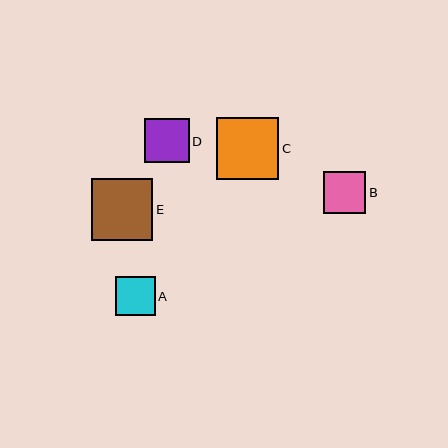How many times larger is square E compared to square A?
Square E is approximately 1.6 times the size of square A.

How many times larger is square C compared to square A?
Square C is approximately 1.6 times the size of square A.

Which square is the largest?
Square C is the largest with a size of approximately 62 pixels.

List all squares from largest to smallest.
From largest to smallest: C, E, D, B, A.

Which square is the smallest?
Square A is the smallest with a size of approximately 39 pixels.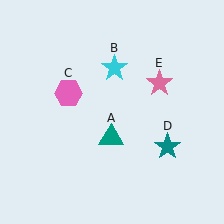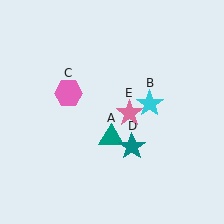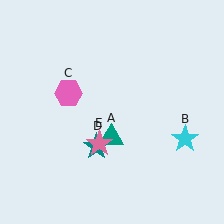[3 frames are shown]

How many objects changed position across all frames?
3 objects changed position: cyan star (object B), teal star (object D), pink star (object E).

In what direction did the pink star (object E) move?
The pink star (object E) moved down and to the left.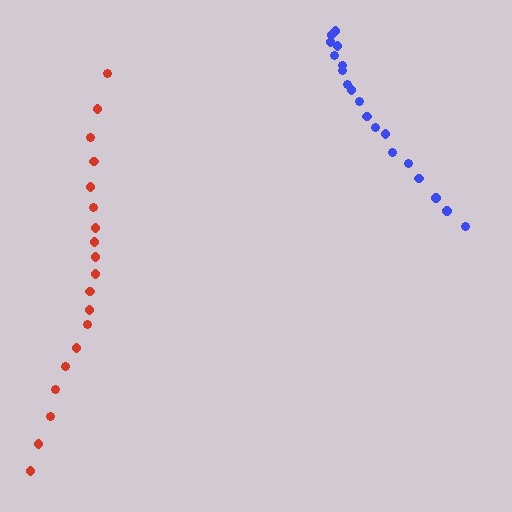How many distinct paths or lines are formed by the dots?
There are 2 distinct paths.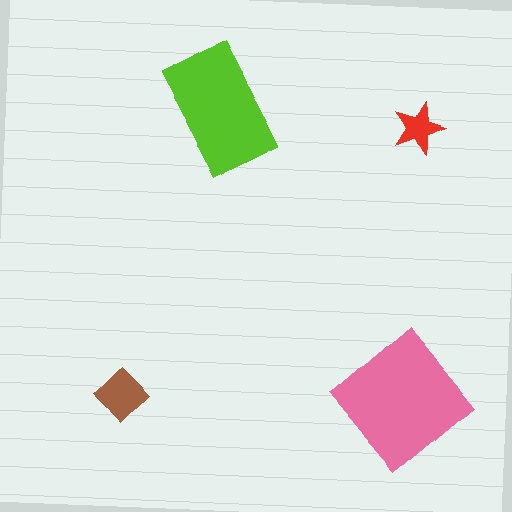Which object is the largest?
The pink diamond.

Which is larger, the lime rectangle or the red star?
The lime rectangle.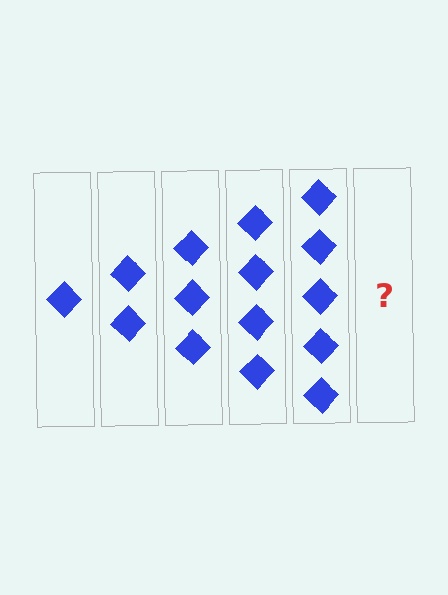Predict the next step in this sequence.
The next step is 6 diamonds.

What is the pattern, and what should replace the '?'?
The pattern is that each step adds one more diamond. The '?' should be 6 diamonds.